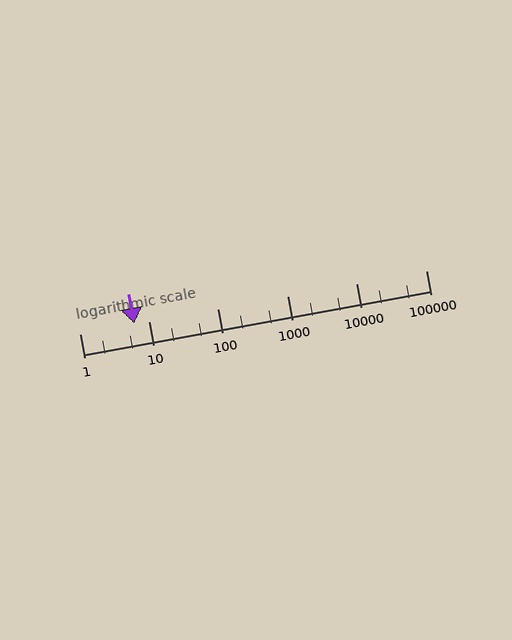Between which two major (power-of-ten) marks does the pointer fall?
The pointer is between 1 and 10.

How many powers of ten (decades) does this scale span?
The scale spans 5 decades, from 1 to 100000.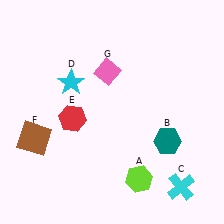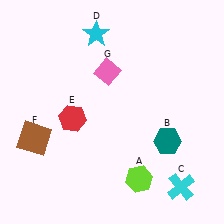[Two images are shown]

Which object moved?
The cyan star (D) moved up.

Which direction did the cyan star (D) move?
The cyan star (D) moved up.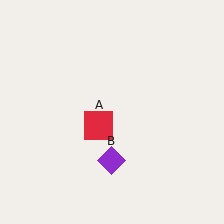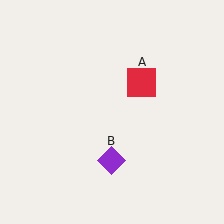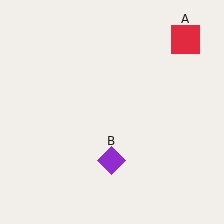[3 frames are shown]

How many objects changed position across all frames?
1 object changed position: red square (object A).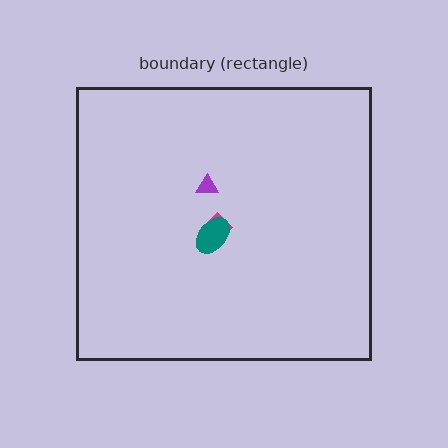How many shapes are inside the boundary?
3 inside, 0 outside.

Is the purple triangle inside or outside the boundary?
Inside.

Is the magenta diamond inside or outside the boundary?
Inside.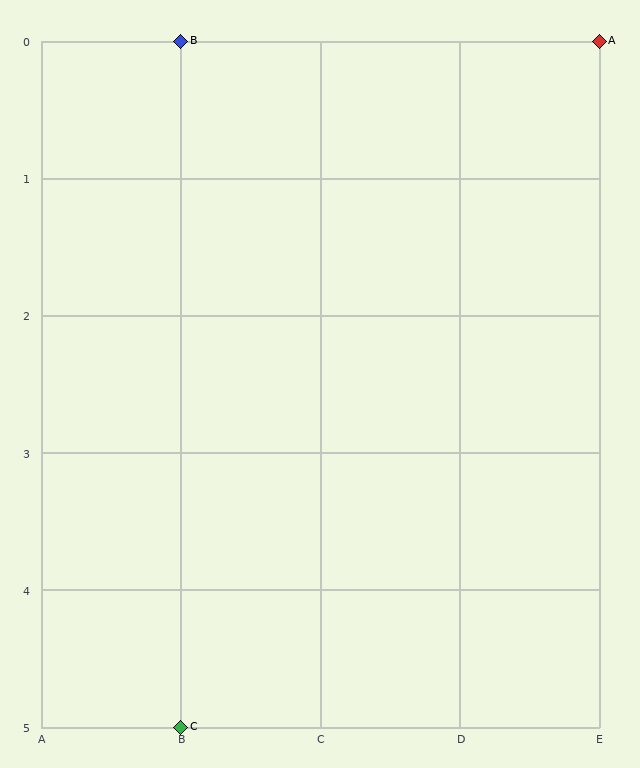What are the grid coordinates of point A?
Point A is at grid coordinates (E, 0).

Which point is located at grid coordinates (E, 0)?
Point A is at (E, 0).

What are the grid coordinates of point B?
Point B is at grid coordinates (B, 0).